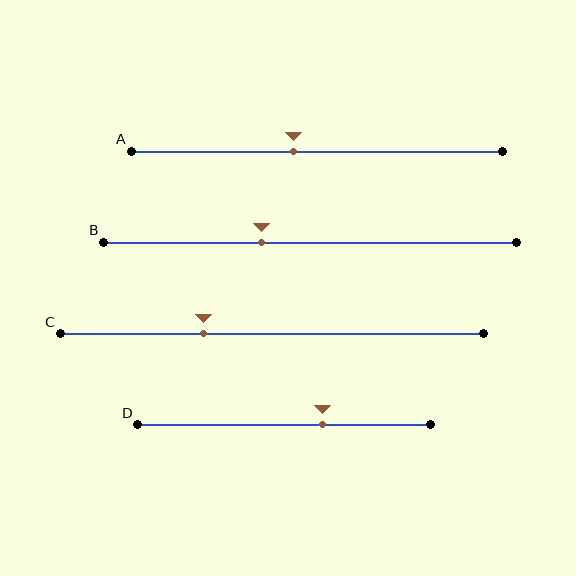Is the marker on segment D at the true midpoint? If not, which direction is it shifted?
No, the marker on segment D is shifted to the right by about 13% of the segment length.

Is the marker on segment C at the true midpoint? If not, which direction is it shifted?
No, the marker on segment C is shifted to the left by about 16% of the segment length.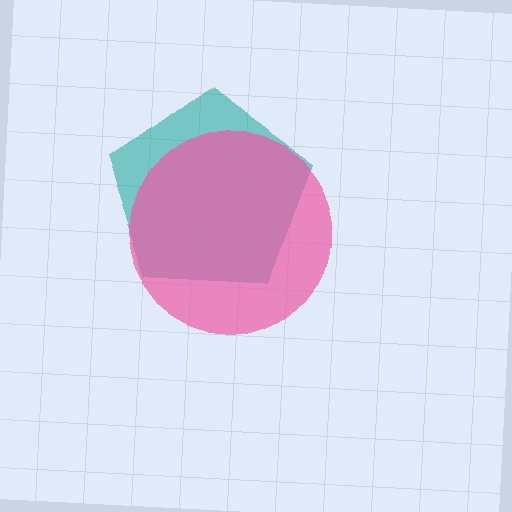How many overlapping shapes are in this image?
There are 2 overlapping shapes in the image.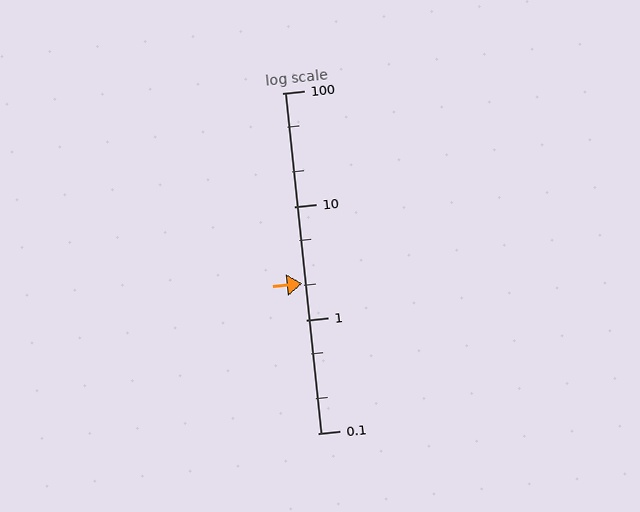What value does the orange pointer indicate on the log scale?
The pointer indicates approximately 2.1.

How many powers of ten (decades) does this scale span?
The scale spans 3 decades, from 0.1 to 100.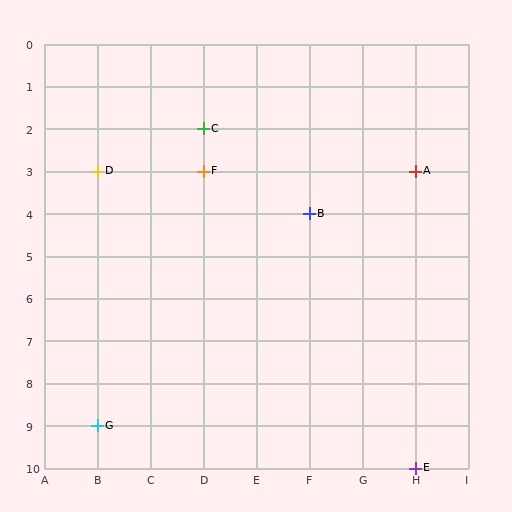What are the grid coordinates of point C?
Point C is at grid coordinates (D, 2).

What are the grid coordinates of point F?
Point F is at grid coordinates (D, 3).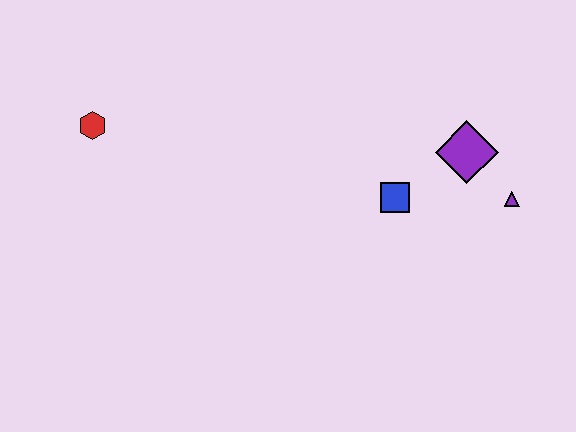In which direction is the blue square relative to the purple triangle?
The blue square is to the left of the purple triangle.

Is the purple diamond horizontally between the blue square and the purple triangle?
Yes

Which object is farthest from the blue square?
The red hexagon is farthest from the blue square.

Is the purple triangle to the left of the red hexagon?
No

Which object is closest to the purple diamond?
The purple triangle is closest to the purple diamond.